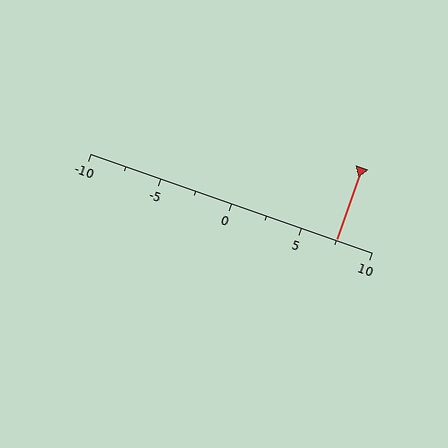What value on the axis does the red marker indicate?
The marker indicates approximately 7.5.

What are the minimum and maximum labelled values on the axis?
The axis runs from -10 to 10.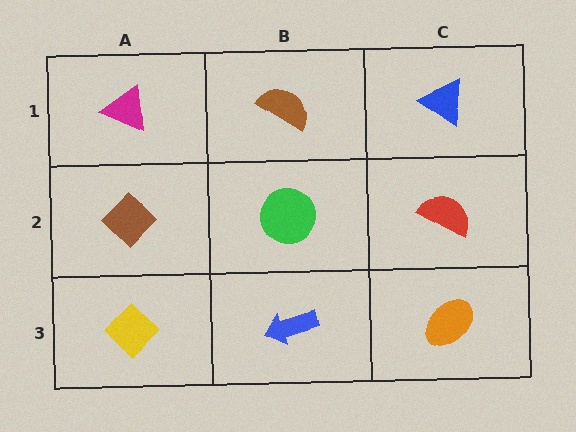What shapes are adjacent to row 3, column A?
A brown diamond (row 2, column A), a blue arrow (row 3, column B).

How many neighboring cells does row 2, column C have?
3.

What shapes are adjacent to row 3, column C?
A red semicircle (row 2, column C), a blue arrow (row 3, column B).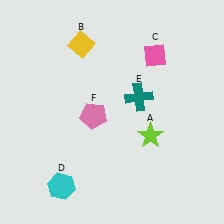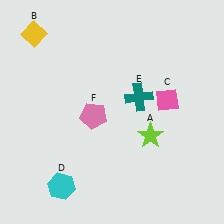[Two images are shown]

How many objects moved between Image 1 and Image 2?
2 objects moved between the two images.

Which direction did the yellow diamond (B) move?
The yellow diamond (B) moved left.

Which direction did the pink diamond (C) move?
The pink diamond (C) moved down.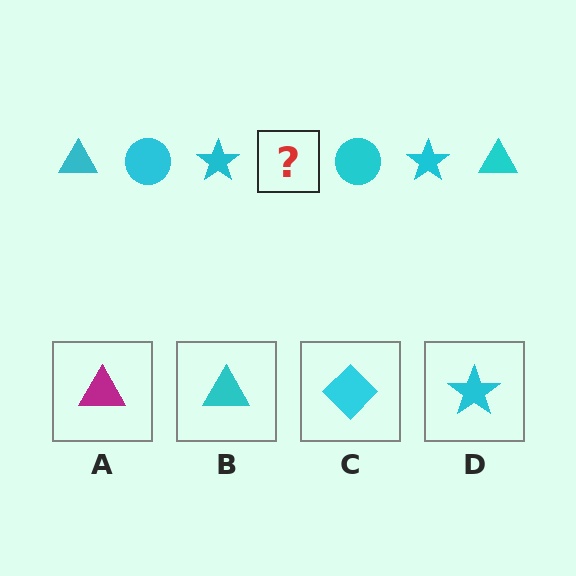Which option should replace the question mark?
Option B.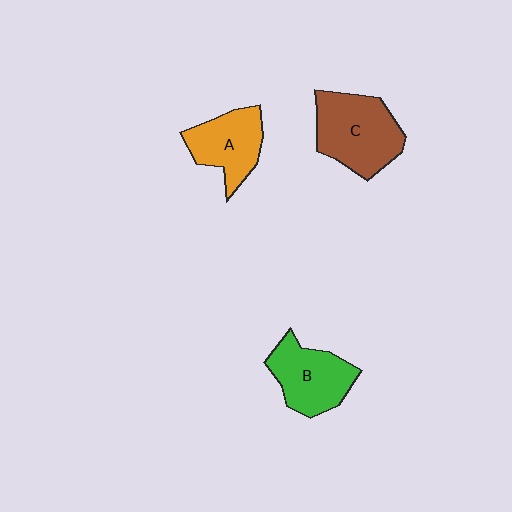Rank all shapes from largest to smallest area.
From largest to smallest: C (brown), B (green), A (orange).